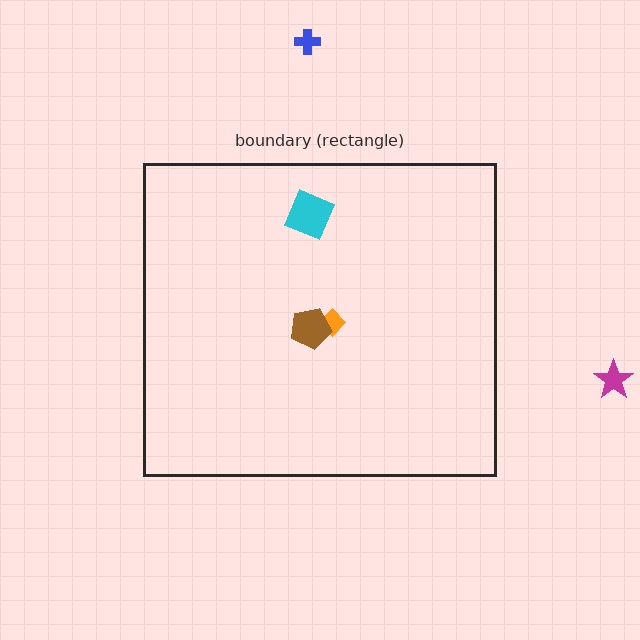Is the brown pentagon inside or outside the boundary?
Inside.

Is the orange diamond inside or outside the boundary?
Inside.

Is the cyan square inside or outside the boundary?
Inside.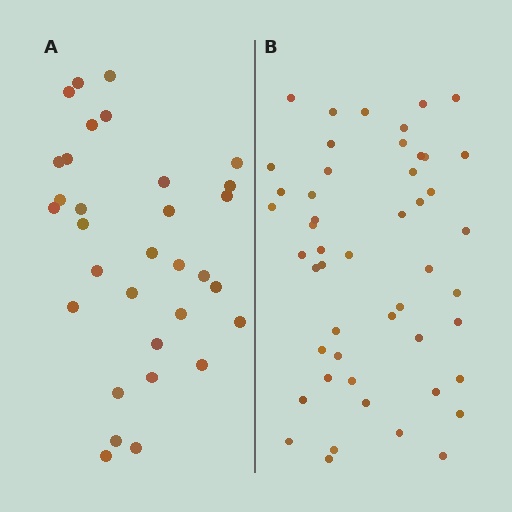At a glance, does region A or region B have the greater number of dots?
Region B (the right region) has more dots.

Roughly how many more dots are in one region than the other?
Region B has approximately 15 more dots than region A.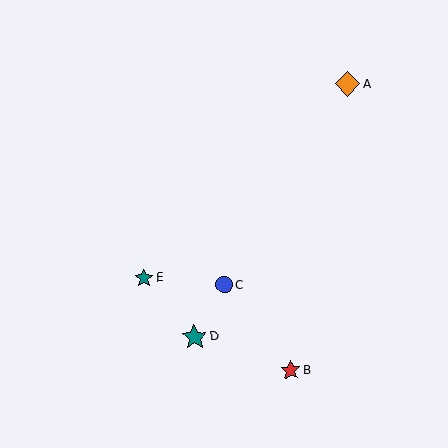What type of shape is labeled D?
Shape D is a teal star.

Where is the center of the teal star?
The center of the teal star is at (144, 278).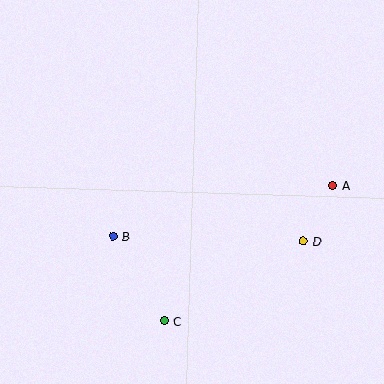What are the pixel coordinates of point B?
Point B is at (113, 236).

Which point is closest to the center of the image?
Point B at (113, 236) is closest to the center.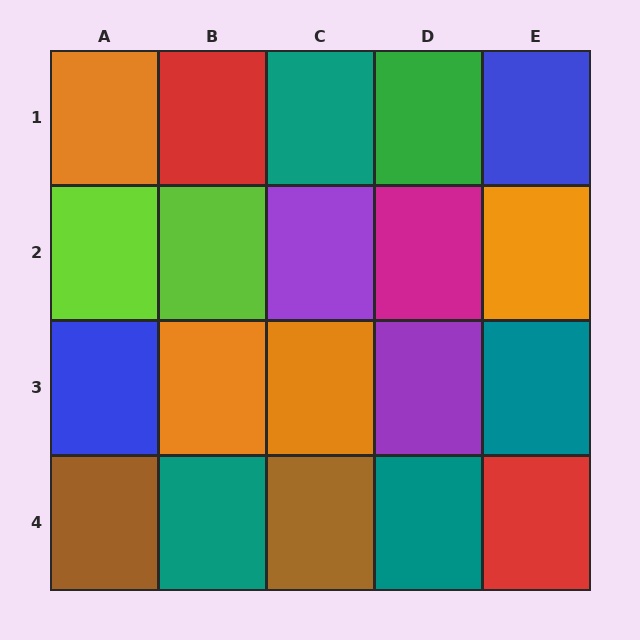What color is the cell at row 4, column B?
Teal.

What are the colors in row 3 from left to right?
Blue, orange, orange, purple, teal.